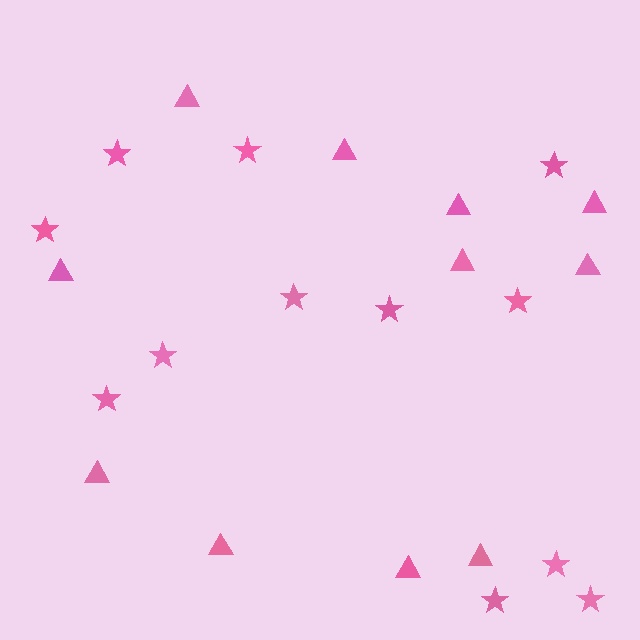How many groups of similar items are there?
There are 2 groups: one group of stars (12) and one group of triangles (11).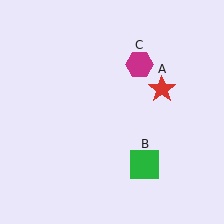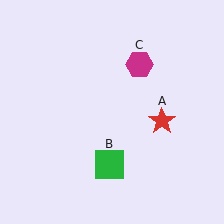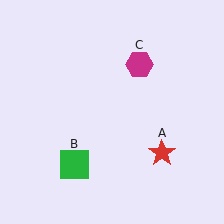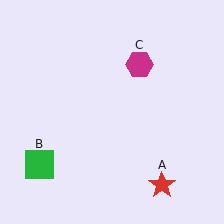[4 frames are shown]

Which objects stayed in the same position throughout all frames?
Magenta hexagon (object C) remained stationary.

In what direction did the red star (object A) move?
The red star (object A) moved down.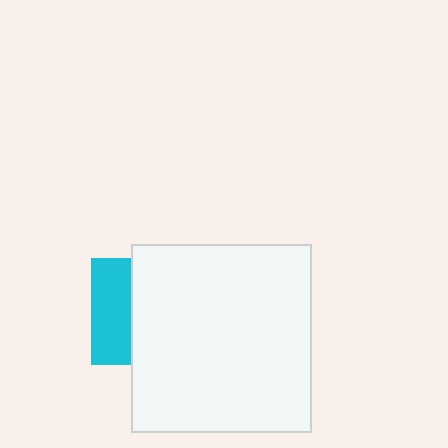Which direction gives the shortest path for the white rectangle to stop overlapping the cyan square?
Moving right gives the shortest separation.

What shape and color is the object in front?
The object in front is a white rectangle.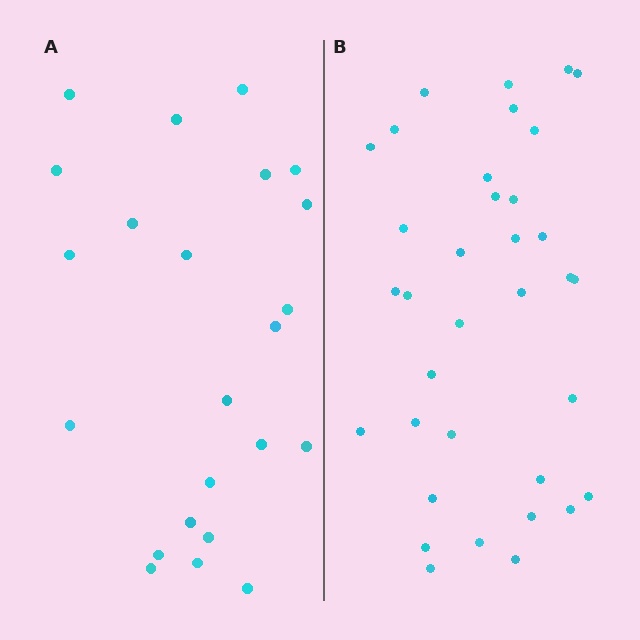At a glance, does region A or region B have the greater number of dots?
Region B (the right region) has more dots.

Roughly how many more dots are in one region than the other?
Region B has roughly 12 or so more dots than region A.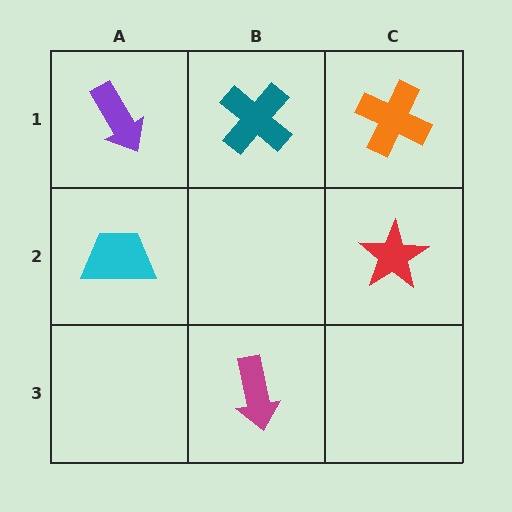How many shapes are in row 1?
3 shapes.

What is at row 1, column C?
An orange cross.